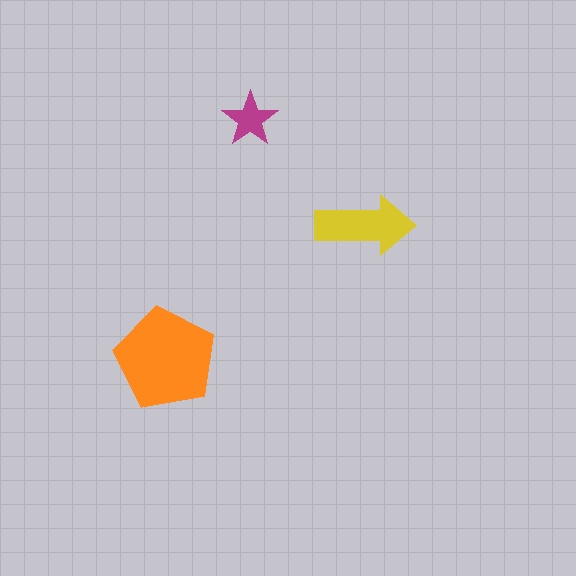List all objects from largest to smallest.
The orange pentagon, the yellow arrow, the magenta star.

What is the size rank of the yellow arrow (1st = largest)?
2nd.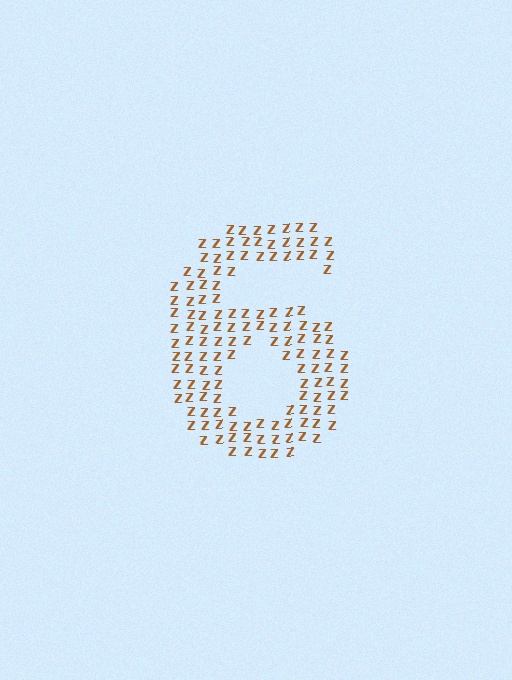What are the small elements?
The small elements are letter Z's.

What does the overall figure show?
The overall figure shows the digit 6.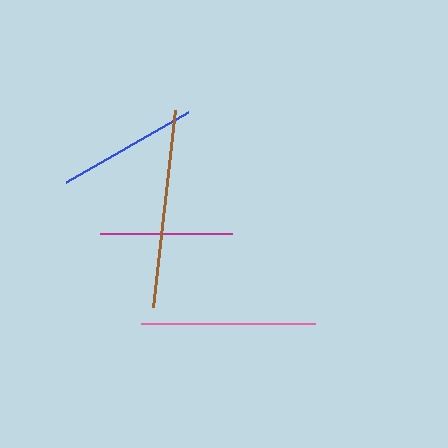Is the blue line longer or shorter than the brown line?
The brown line is longer than the blue line.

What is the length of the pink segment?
The pink segment is approximately 175 pixels long.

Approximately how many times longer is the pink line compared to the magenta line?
The pink line is approximately 1.3 times the length of the magenta line.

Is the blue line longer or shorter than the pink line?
The pink line is longer than the blue line.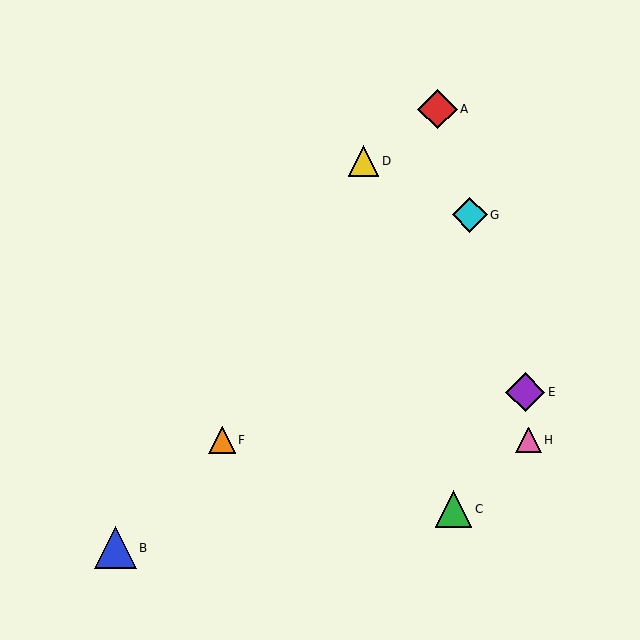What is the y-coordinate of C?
Object C is at y≈509.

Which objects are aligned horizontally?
Objects F, H are aligned horizontally.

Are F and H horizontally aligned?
Yes, both are at y≈440.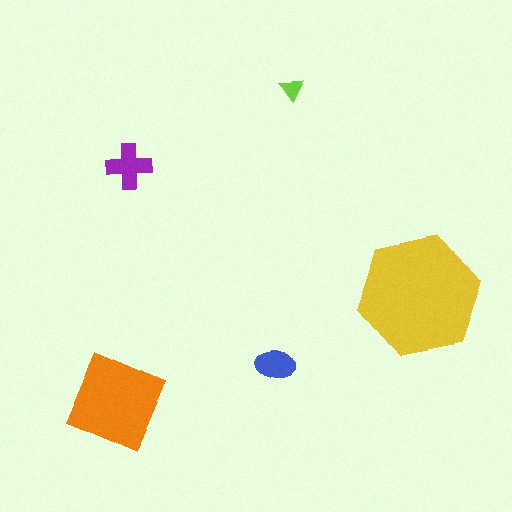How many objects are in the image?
There are 5 objects in the image.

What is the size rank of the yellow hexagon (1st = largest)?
1st.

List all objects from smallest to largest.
The lime triangle, the blue ellipse, the purple cross, the orange diamond, the yellow hexagon.